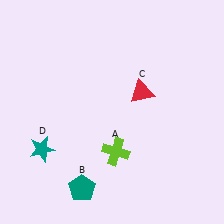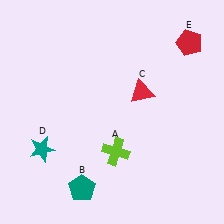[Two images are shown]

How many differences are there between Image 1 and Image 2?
There is 1 difference between the two images.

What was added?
A red pentagon (E) was added in Image 2.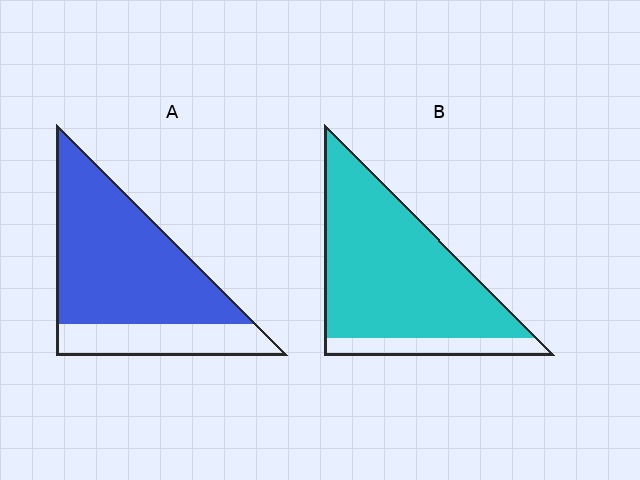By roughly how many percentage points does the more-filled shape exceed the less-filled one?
By roughly 10 percentage points (B over A).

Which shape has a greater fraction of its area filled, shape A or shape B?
Shape B.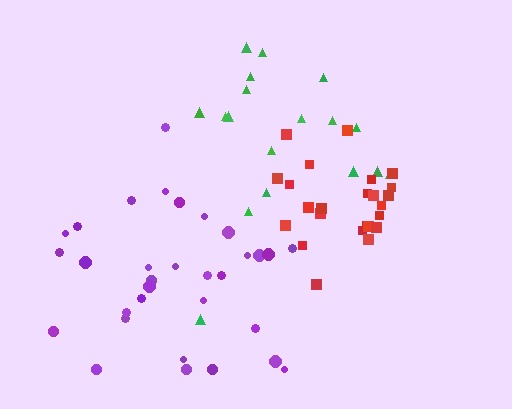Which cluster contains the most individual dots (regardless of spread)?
Purple (32).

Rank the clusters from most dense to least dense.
red, purple, green.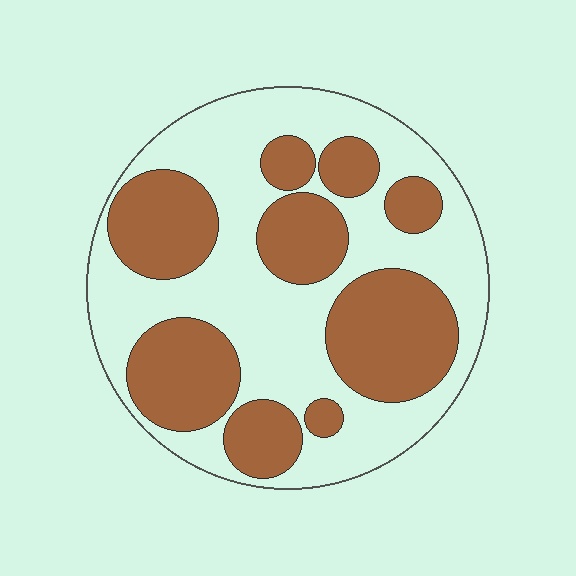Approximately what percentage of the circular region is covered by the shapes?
Approximately 45%.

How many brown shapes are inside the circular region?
9.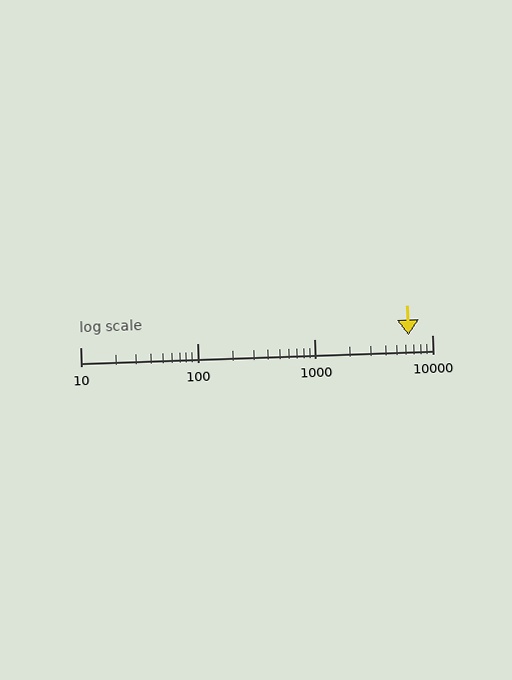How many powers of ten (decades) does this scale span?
The scale spans 3 decades, from 10 to 10000.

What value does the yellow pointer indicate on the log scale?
The pointer indicates approximately 6300.